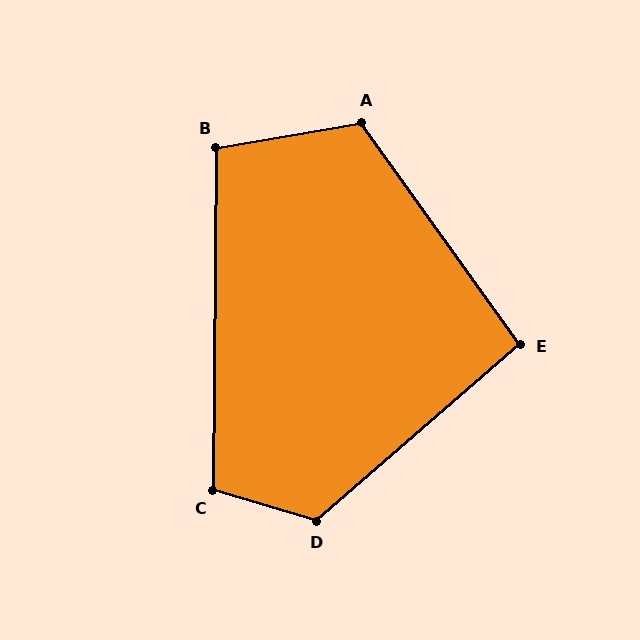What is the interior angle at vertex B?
Approximately 100 degrees (obtuse).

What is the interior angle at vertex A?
Approximately 116 degrees (obtuse).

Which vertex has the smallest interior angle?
E, at approximately 96 degrees.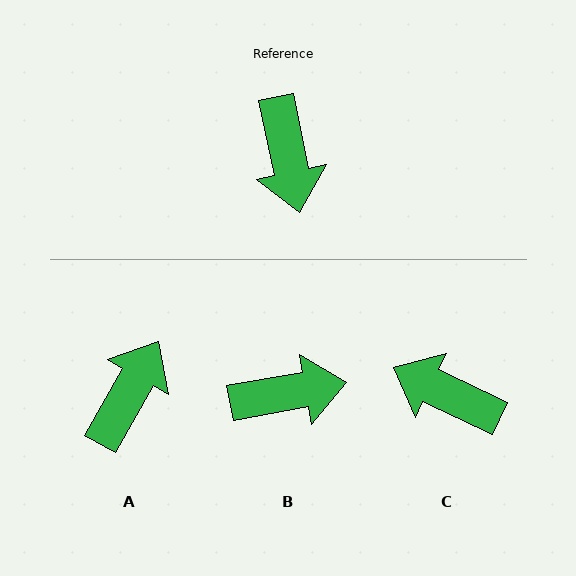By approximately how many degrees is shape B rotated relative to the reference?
Approximately 89 degrees counter-clockwise.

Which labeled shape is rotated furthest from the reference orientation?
A, about 139 degrees away.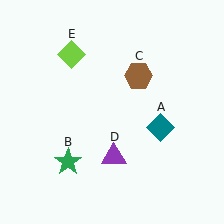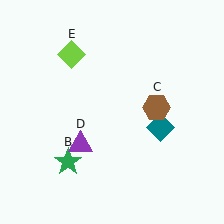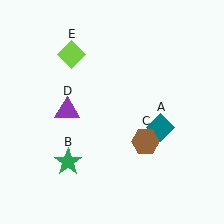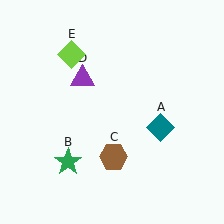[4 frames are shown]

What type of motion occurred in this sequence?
The brown hexagon (object C), purple triangle (object D) rotated clockwise around the center of the scene.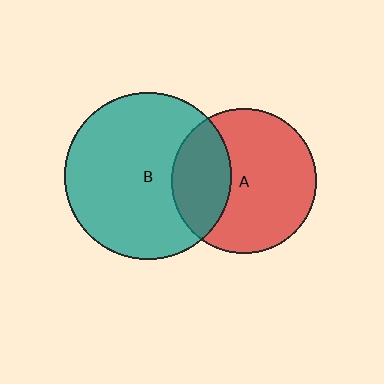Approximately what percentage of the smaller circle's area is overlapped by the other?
Approximately 30%.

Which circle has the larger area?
Circle B (teal).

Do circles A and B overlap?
Yes.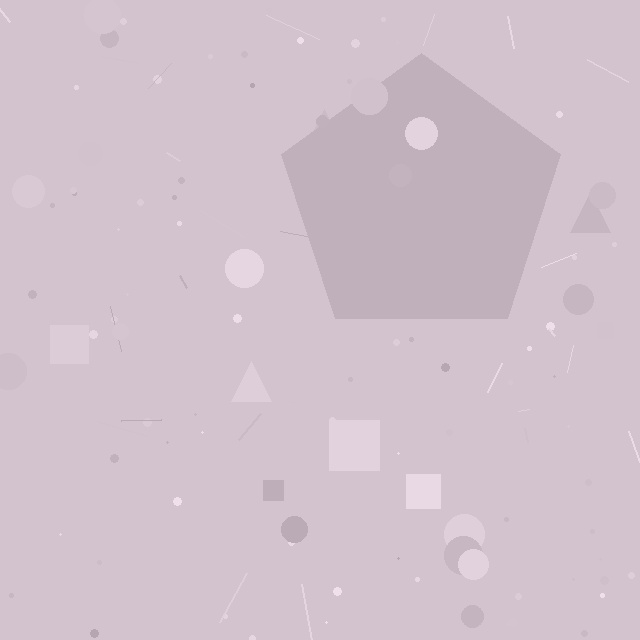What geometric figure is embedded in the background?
A pentagon is embedded in the background.